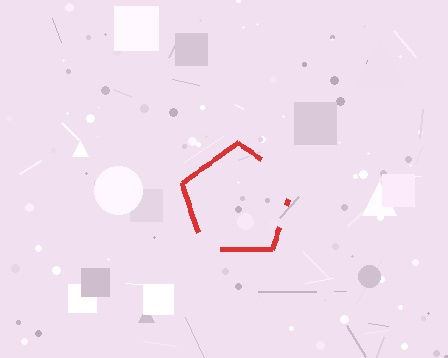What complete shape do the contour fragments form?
The contour fragments form a pentagon.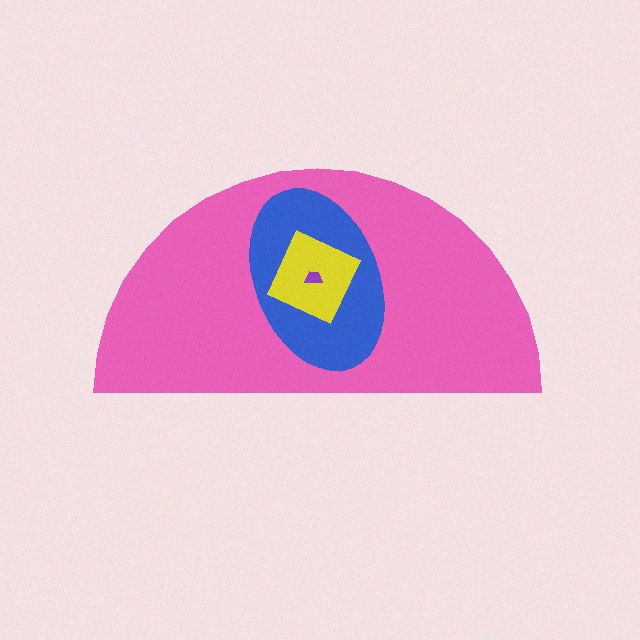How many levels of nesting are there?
4.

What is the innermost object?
The purple trapezoid.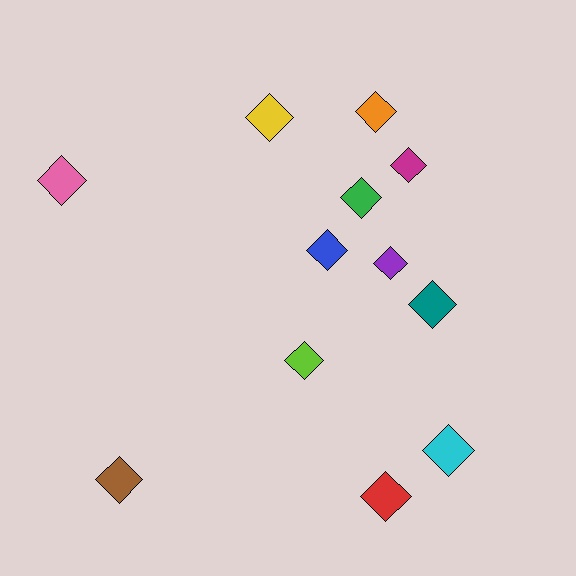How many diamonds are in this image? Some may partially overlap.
There are 12 diamonds.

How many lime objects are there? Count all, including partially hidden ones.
There is 1 lime object.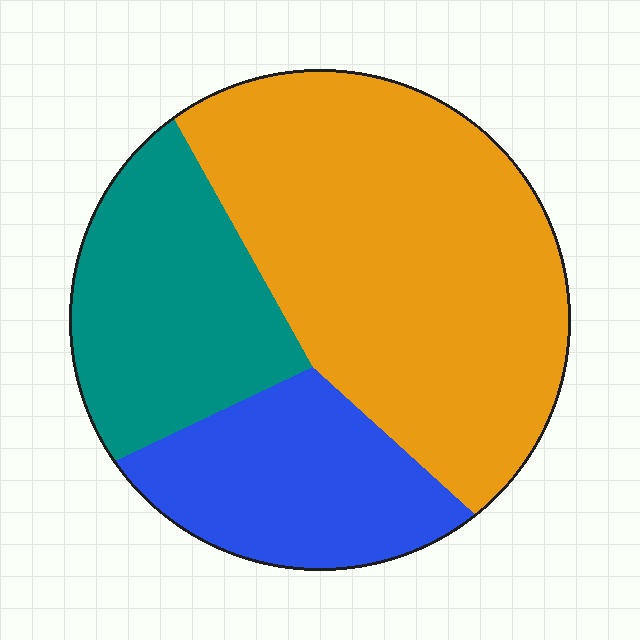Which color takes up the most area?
Orange, at roughly 55%.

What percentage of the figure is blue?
Blue covers roughly 20% of the figure.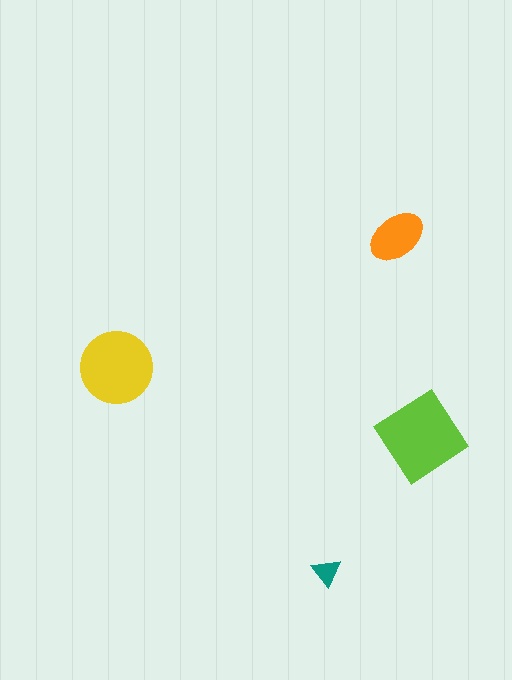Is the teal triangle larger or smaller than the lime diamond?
Smaller.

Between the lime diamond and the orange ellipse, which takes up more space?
The lime diamond.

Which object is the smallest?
The teal triangle.